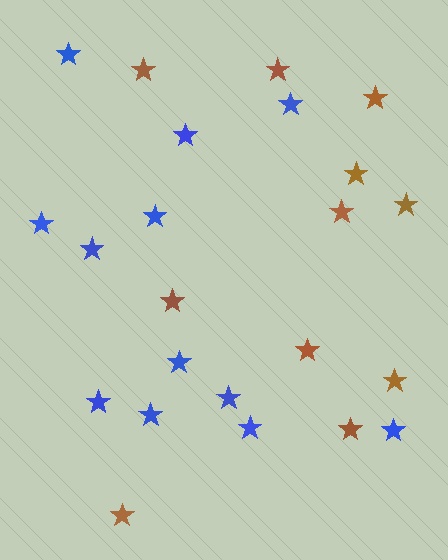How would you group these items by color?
There are 2 groups: one group of brown stars (11) and one group of blue stars (12).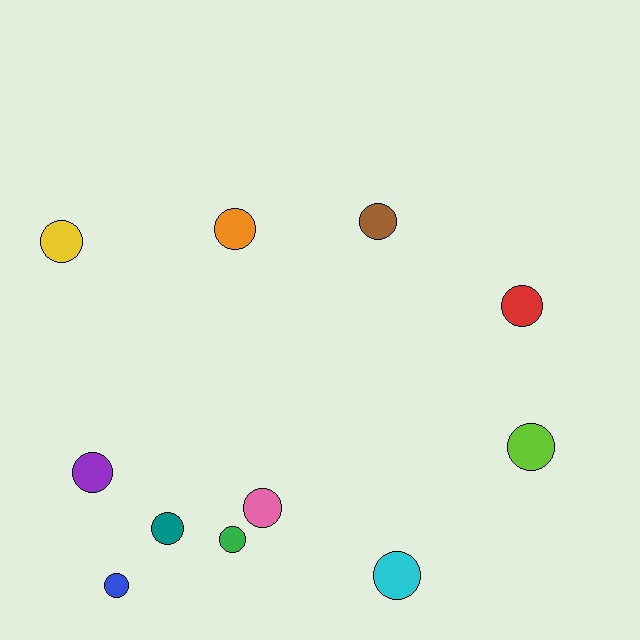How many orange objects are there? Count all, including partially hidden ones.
There is 1 orange object.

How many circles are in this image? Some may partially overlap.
There are 11 circles.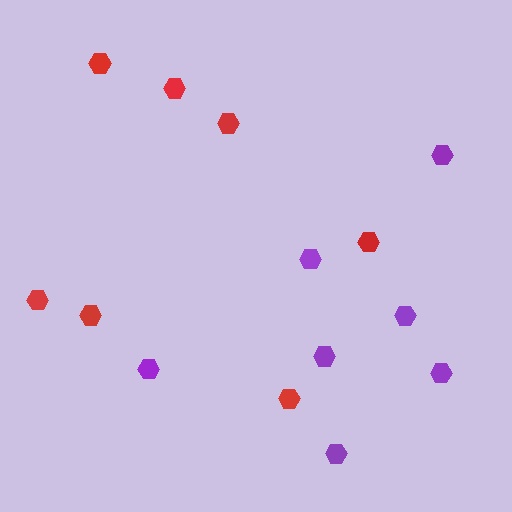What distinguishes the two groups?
There are 2 groups: one group of purple hexagons (7) and one group of red hexagons (7).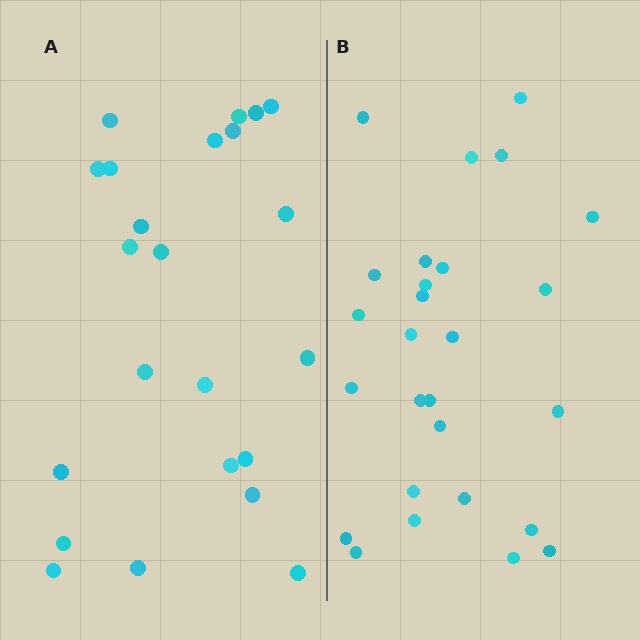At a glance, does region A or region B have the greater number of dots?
Region B (the right region) has more dots.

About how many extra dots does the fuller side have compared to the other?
Region B has about 4 more dots than region A.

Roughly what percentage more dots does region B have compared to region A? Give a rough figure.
About 15% more.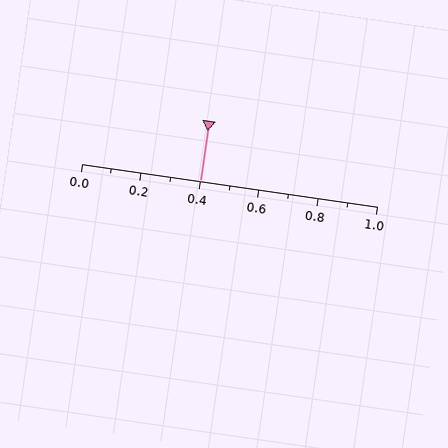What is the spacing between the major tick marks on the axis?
The major ticks are spaced 0.2 apart.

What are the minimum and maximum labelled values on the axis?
The axis runs from 0.0 to 1.0.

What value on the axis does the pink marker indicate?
The marker indicates approximately 0.4.